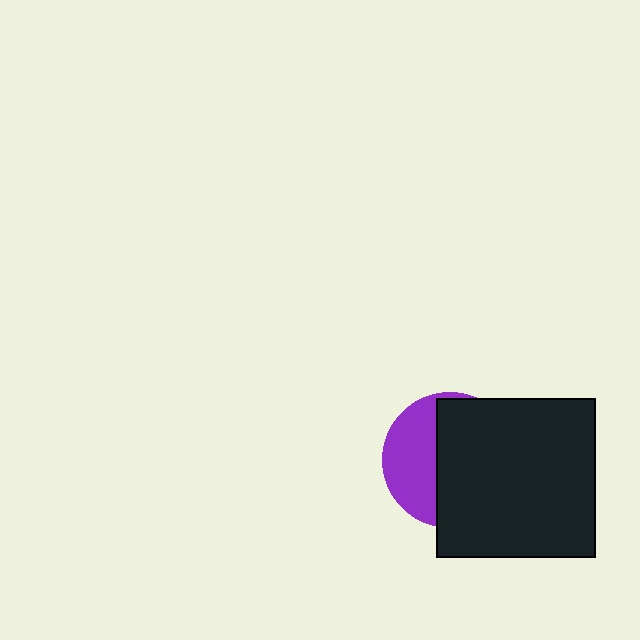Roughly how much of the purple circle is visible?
A small part of it is visible (roughly 38%).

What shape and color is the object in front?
The object in front is a black square.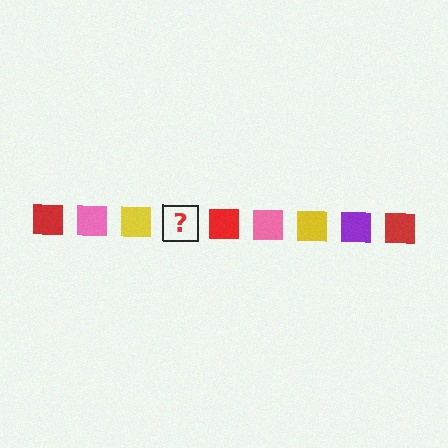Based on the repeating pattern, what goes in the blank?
The blank should be a purple square.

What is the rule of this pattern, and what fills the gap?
The rule is that the pattern cycles through red, pink, yellow, purple squares. The gap should be filled with a purple square.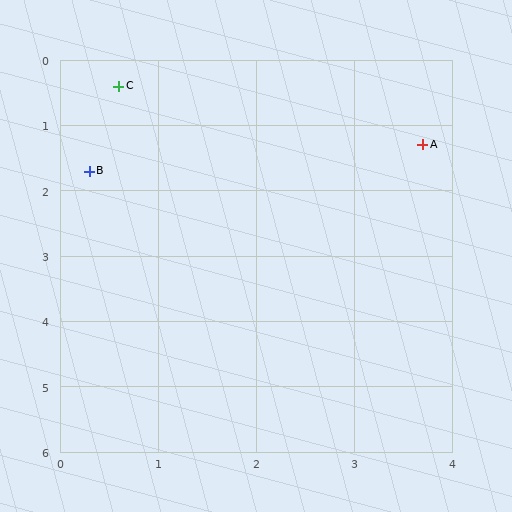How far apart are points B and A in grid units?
Points B and A are about 3.4 grid units apart.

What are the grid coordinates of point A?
Point A is at approximately (3.7, 1.3).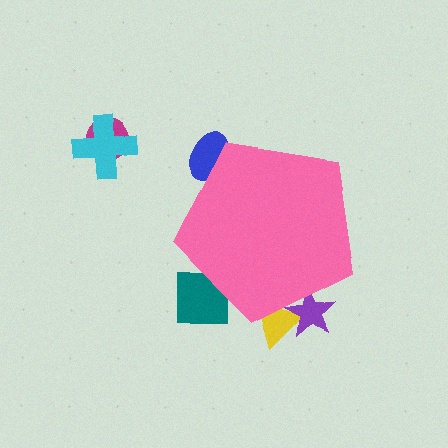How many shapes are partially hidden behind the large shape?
4 shapes are partially hidden.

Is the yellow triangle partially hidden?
Yes, the yellow triangle is partially hidden behind the pink pentagon.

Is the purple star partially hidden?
Yes, the purple star is partially hidden behind the pink pentagon.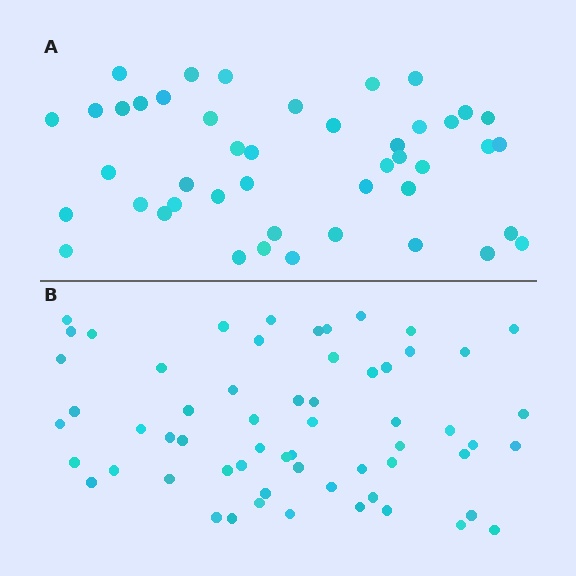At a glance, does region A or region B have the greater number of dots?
Region B (the bottom region) has more dots.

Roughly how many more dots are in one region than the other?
Region B has approximately 15 more dots than region A.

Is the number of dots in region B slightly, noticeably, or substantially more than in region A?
Region B has noticeably more, but not dramatically so. The ratio is roughly 1.3 to 1.